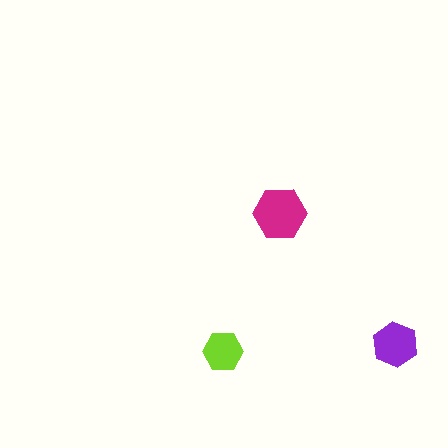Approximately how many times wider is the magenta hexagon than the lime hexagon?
About 1.5 times wider.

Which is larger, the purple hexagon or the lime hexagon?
The purple one.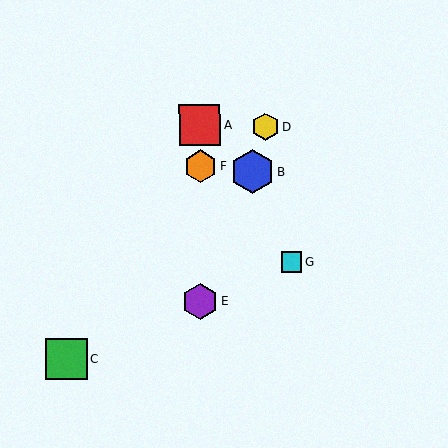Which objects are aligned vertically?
Objects A, E, F are aligned vertically.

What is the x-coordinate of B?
Object B is at x≈252.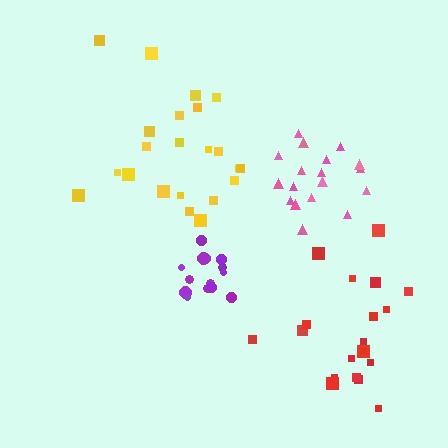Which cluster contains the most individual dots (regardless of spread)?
Yellow (22).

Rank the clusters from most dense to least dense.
purple, pink, red, yellow.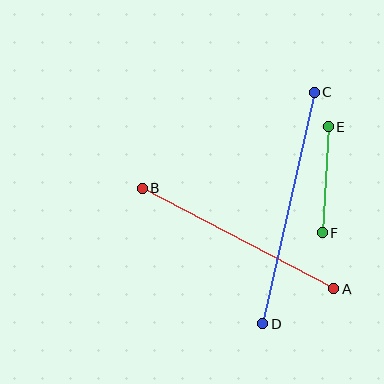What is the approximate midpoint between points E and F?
The midpoint is at approximately (325, 180) pixels.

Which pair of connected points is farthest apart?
Points C and D are farthest apart.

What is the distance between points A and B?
The distance is approximately 216 pixels.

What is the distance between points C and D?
The distance is approximately 237 pixels.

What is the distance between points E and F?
The distance is approximately 106 pixels.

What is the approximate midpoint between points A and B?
The midpoint is at approximately (238, 238) pixels.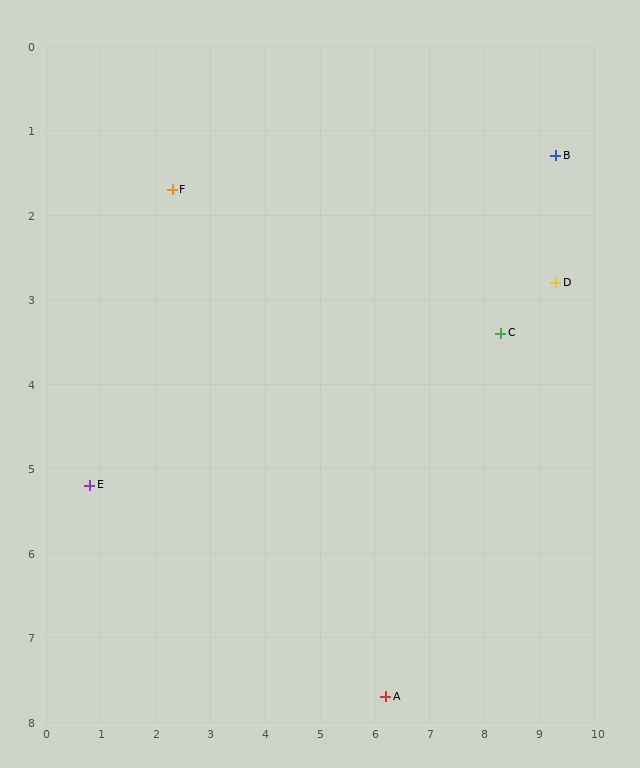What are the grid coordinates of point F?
Point F is at approximately (2.3, 1.7).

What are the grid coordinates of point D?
Point D is at approximately (9.3, 2.8).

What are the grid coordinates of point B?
Point B is at approximately (9.3, 1.3).